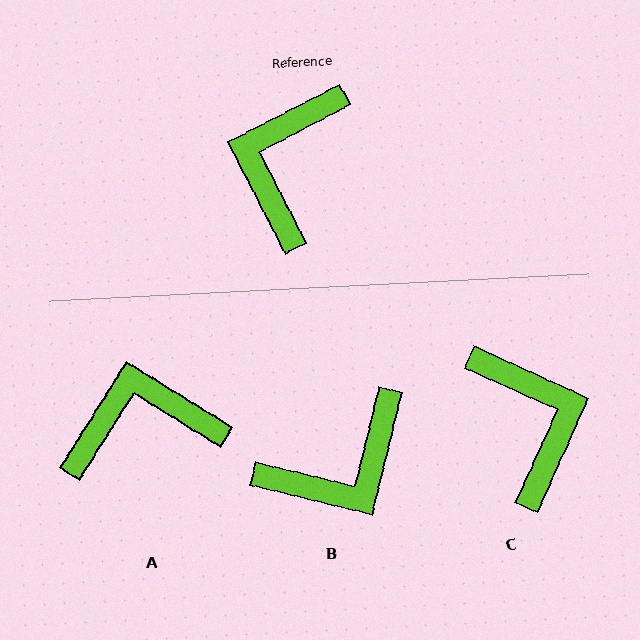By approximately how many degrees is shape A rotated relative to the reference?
Approximately 59 degrees clockwise.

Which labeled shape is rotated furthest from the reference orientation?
C, about 142 degrees away.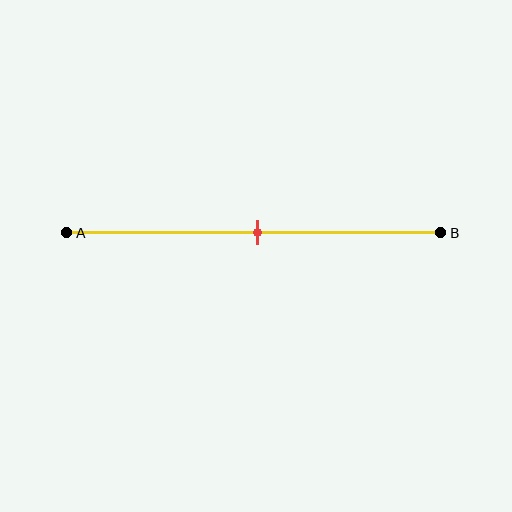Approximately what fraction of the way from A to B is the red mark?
The red mark is approximately 50% of the way from A to B.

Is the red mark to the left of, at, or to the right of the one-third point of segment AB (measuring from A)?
The red mark is to the right of the one-third point of segment AB.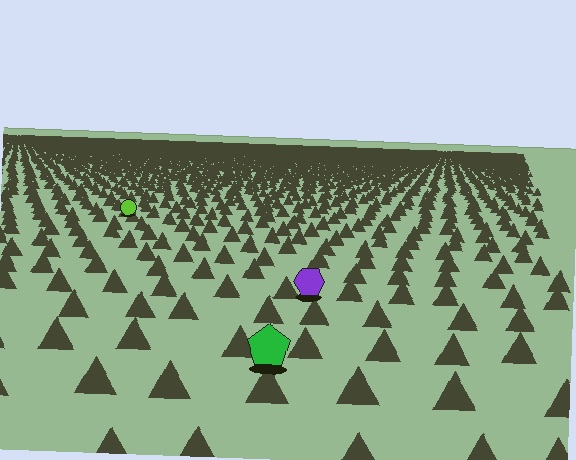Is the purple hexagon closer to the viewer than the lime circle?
Yes. The purple hexagon is closer — you can tell from the texture gradient: the ground texture is coarser near it.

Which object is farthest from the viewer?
The lime circle is farthest from the viewer. It appears smaller and the ground texture around it is denser.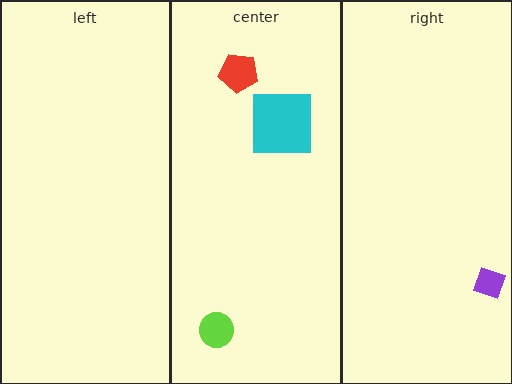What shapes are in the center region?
The cyan square, the red pentagon, the lime circle.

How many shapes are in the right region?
1.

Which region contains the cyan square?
The center region.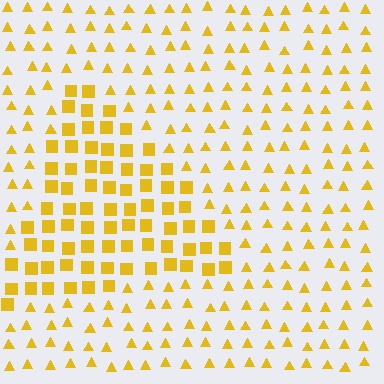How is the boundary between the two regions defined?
The boundary is defined by a change in element shape: squares inside vs. triangles outside. All elements share the same color and spacing.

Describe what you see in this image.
The image is filled with small yellow elements arranged in a uniform grid. A triangle-shaped region contains squares, while the surrounding area contains triangles. The boundary is defined purely by the change in element shape.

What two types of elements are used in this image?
The image uses squares inside the triangle region and triangles outside it.